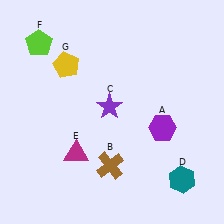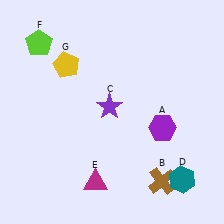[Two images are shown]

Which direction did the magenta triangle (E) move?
The magenta triangle (E) moved down.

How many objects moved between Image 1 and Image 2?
2 objects moved between the two images.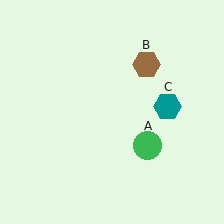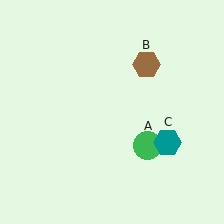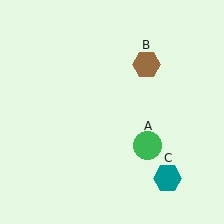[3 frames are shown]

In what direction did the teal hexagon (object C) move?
The teal hexagon (object C) moved down.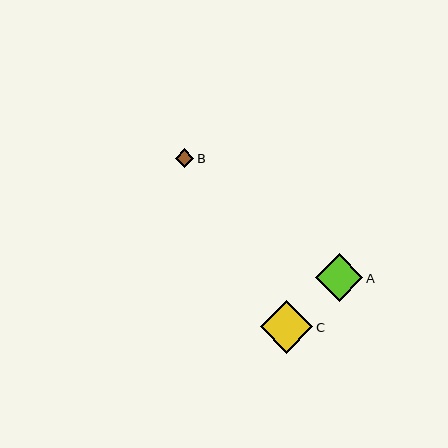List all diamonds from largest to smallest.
From largest to smallest: C, A, B.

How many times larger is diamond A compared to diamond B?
Diamond A is approximately 2.6 times the size of diamond B.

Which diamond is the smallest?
Diamond B is the smallest with a size of approximately 19 pixels.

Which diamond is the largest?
Diamond C is the largest with a size of approximately 53 pixels.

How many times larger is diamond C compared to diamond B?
Diamond C is approximately 2.8 times the size of diamond B.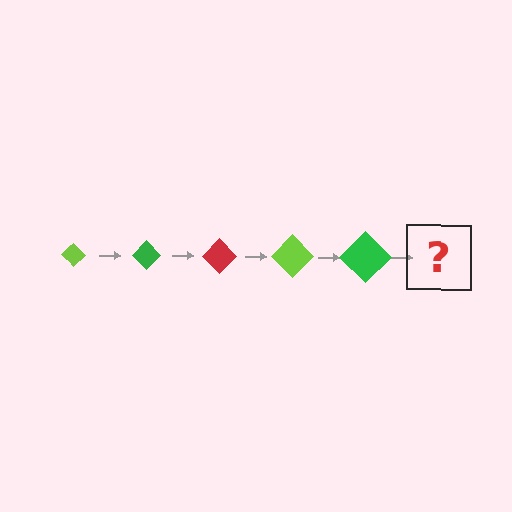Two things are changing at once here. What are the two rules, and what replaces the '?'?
The two rules are that the diamond grows larger each step and the color cycles through lime, green, and red. The '?' should be a red diamond, larger than the previous one.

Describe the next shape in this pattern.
It should be a red diamond, larger than the previous one.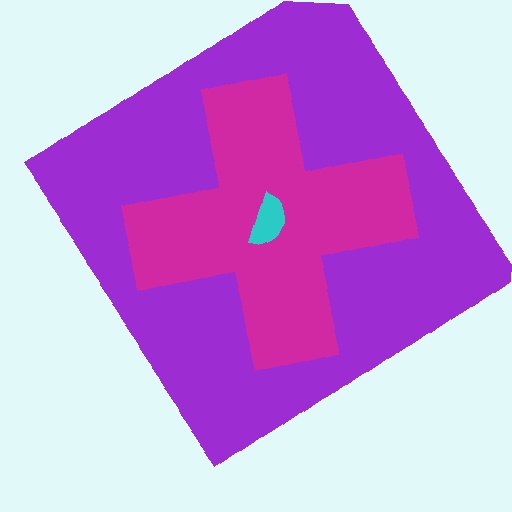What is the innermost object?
The cyan semicircle.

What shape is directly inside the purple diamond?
The magenta cross.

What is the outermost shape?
The purple diamond.